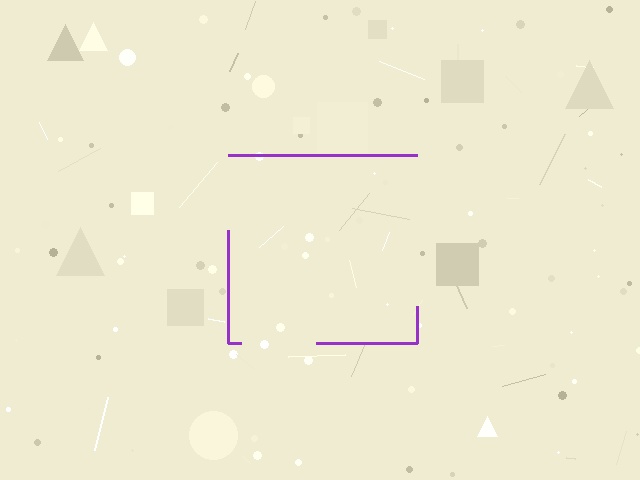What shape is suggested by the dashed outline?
The dashed outline suggests a square.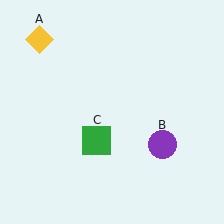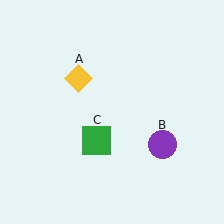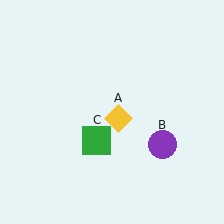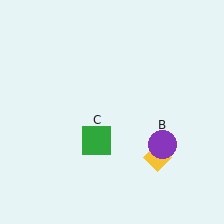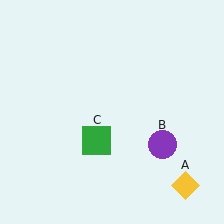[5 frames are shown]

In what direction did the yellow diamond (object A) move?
The yellow diamond (object A) moved down and to the right.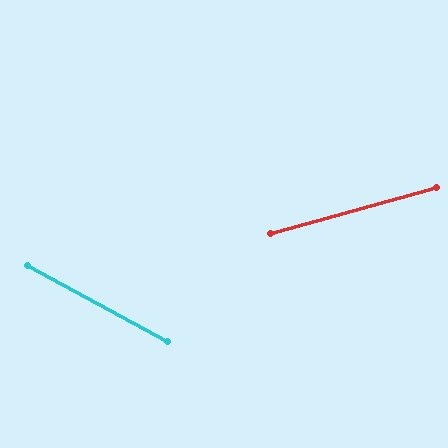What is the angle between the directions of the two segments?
Approximately 44 degrees.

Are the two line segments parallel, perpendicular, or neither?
Neither parallel nor perpendicular — they differ by about 44°.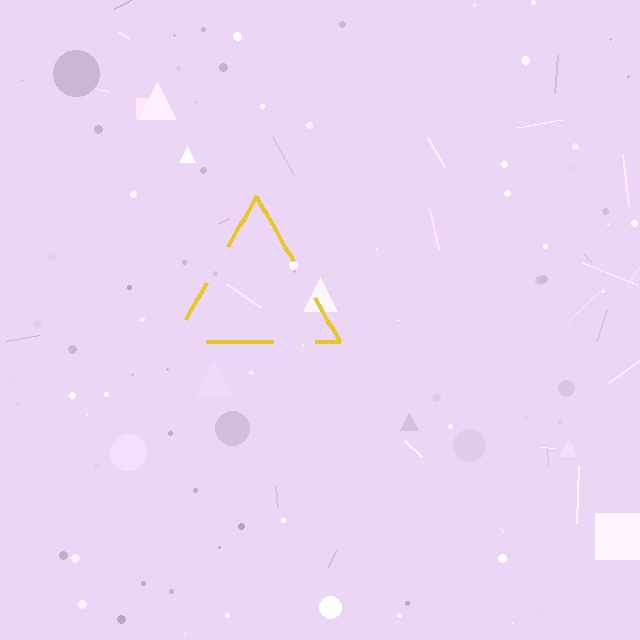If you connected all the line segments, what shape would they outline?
They would outline a triangle.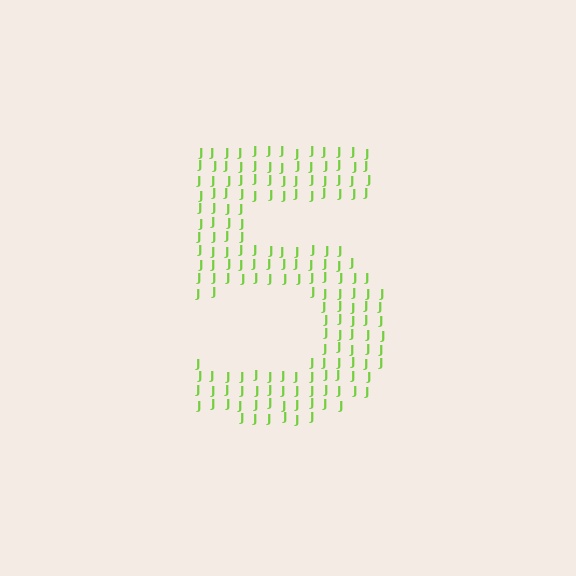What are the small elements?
The small elements are letter J's.